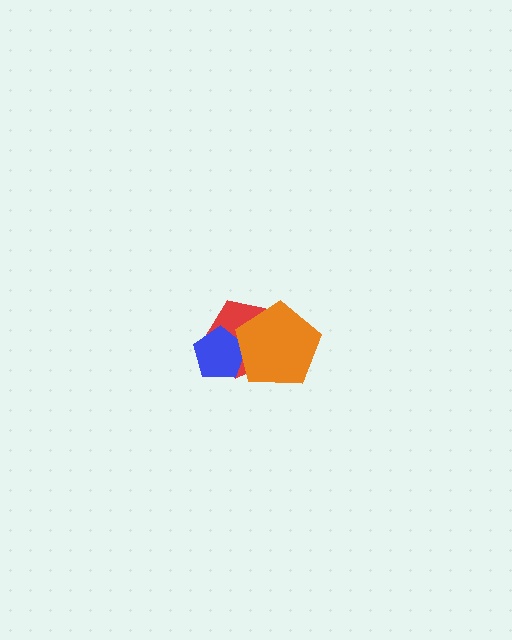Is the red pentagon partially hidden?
Yes, it is partially covered by another shape.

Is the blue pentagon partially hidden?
Yes, it is partially covered by another shape.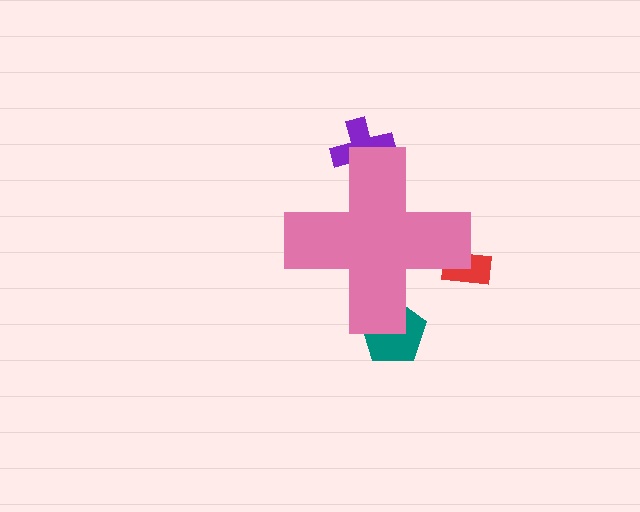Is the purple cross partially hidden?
Yes, the purple cross is partially hidden behind the pink cross.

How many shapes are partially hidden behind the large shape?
3 shapes are partially hidden.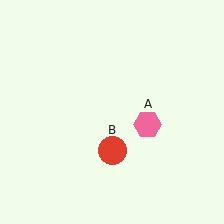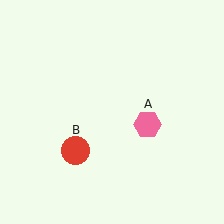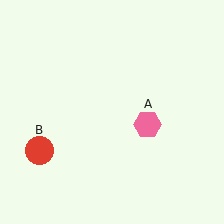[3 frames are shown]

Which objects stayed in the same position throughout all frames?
Pink hexagon (object A) remained stationary.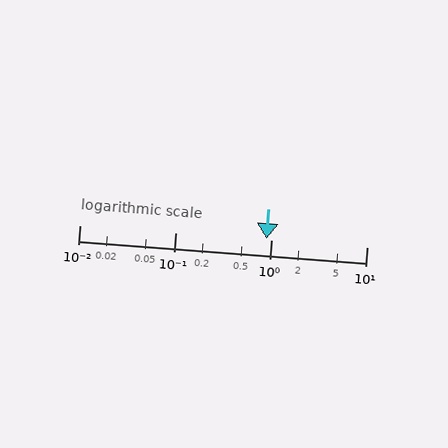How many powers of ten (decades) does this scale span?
The scale spans 3 decades, from 0.01 to 10.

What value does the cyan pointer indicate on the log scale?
The pointer indicates approximately 0.9.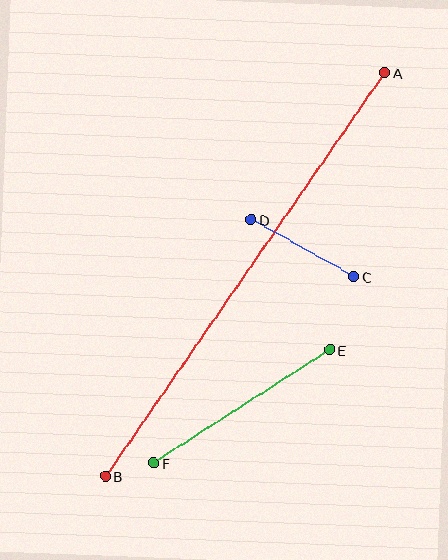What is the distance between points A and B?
The distance is approximately 491 pixels.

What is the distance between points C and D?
The distance is approximately 117 pixels.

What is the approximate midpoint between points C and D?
The midpoint is at approximately (303, 248) pixels.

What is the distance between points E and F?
The distance is approximately 210 pixels.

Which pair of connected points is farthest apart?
Points A and B are farthest apart.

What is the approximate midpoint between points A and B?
The midpoint is at approximately (245, 275) pixels.